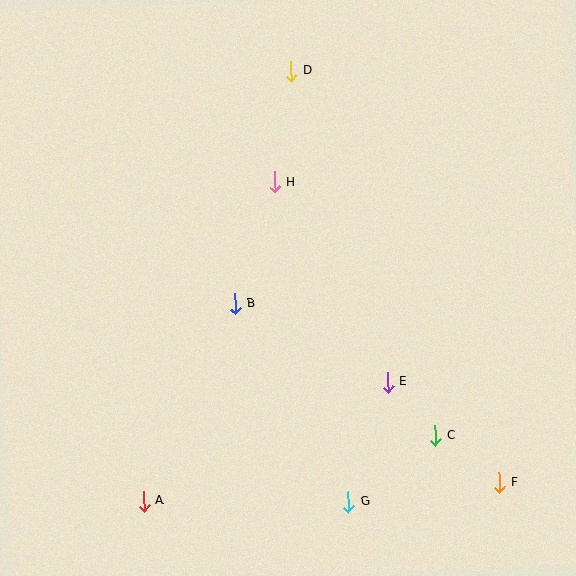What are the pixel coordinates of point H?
Point H is at (274, 182).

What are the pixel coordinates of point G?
Point G is at (348, 502).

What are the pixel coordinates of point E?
Point E is at (387, 382).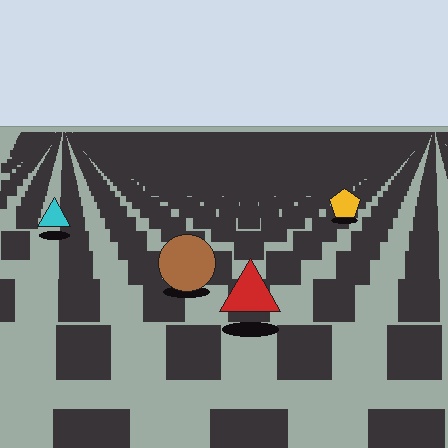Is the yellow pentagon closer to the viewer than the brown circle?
No. The brown circle is closer — you can tell from the texture gradient: the ground texture is coarser near it.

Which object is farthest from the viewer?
The yellow pentagon is farthest from the viewer. It appears smaller and the ground texture around it is denser.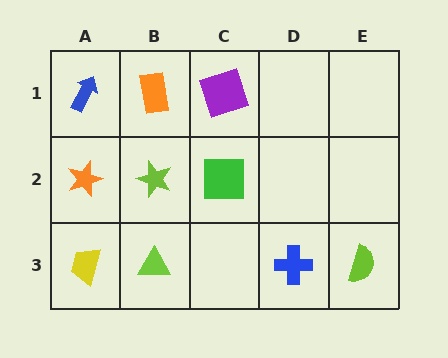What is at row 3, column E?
A lime semicircle.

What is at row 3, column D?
A blue cross.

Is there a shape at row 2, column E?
No, that cell is empty.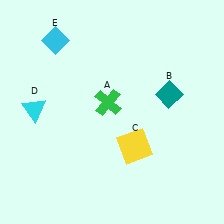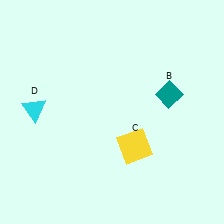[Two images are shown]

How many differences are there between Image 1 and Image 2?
There are 2 differences between the two images.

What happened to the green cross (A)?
The green cross (A) was removed in Image 2. It was in the top-left area of Image 1.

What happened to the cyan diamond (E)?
The cyan diamond (E) was removed in Image 2. It was in the top-left area of Image 1.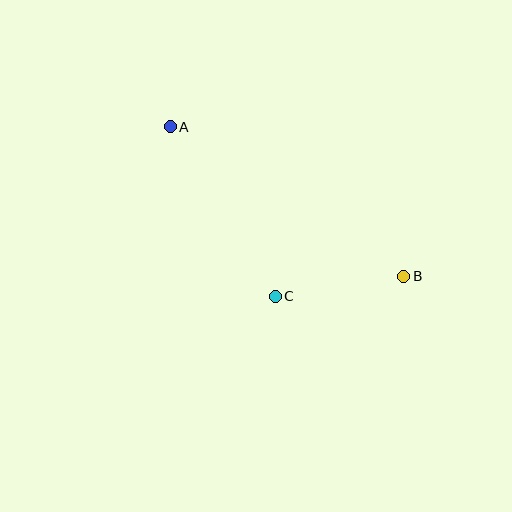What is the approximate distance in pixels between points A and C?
The distance between A and C is approximately 199 pixels.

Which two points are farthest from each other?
Points A and B are farthest from each other.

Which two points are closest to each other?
Points B and C are closest to each other.